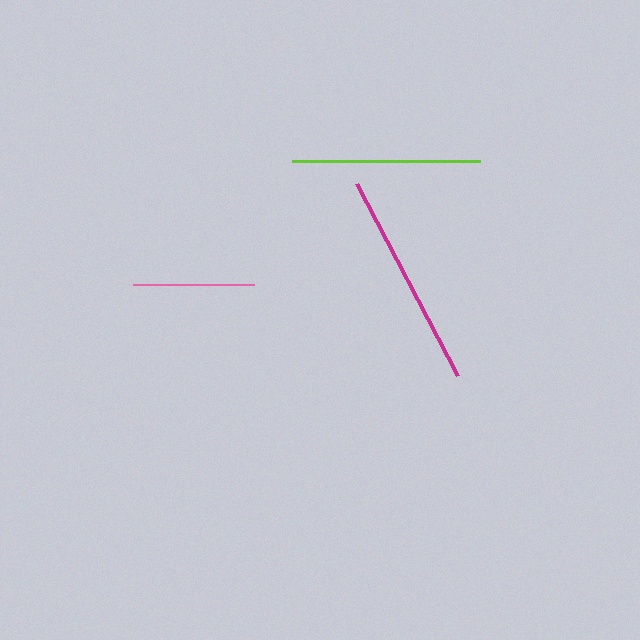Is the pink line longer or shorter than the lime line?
The lime line is longer than the pink line.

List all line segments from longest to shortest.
From longest to shortest: magenta, lime, pink.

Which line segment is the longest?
The magenta line is the longest at approximately 216 pixels.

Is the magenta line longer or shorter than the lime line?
The magenta line is longer than the lime line.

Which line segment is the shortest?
The pink line is the shortest at approximately 120 pixels.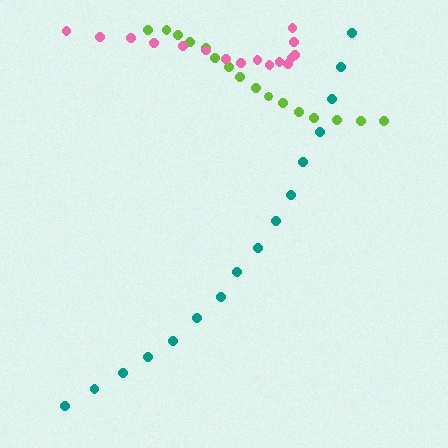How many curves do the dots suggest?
There are 3 distinct paths.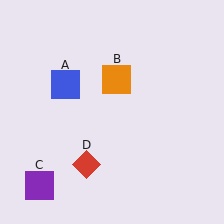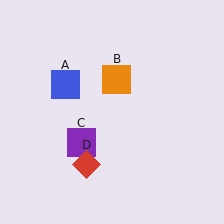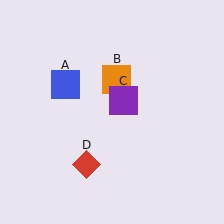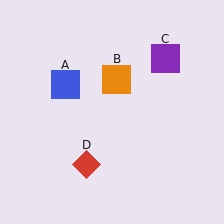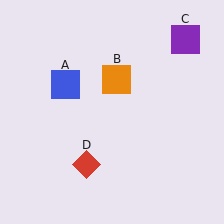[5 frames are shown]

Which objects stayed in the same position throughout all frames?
Blue square (object A) and orange square (object B) and red diamond (object D) remained stationary.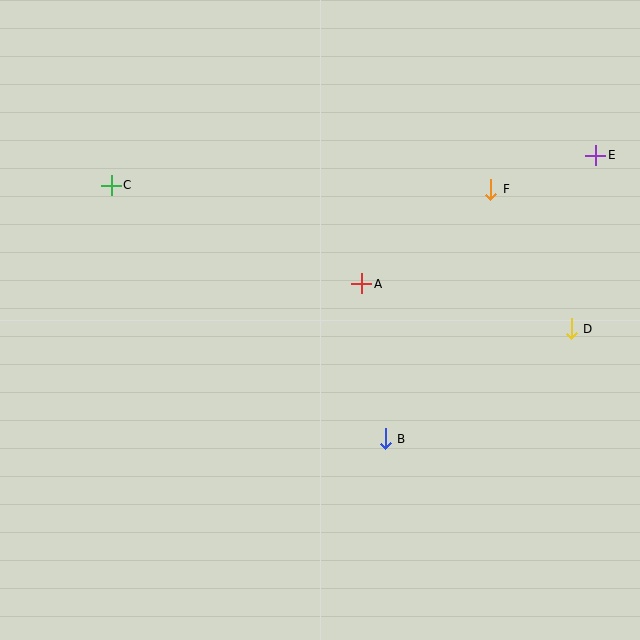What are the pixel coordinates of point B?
Point B is at (385, 439).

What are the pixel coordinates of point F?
Point F is at (491, 189).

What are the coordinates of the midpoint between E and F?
The midpoint between E and F is at (543, 172).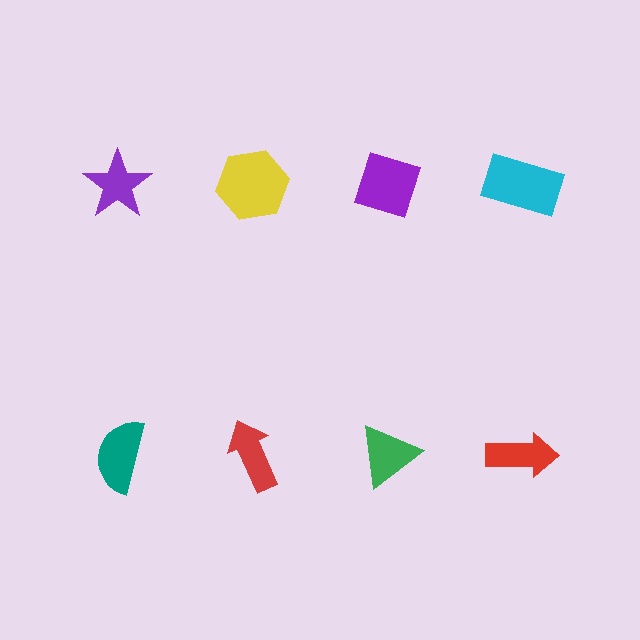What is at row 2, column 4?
A red arrow.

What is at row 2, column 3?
A green triangle.